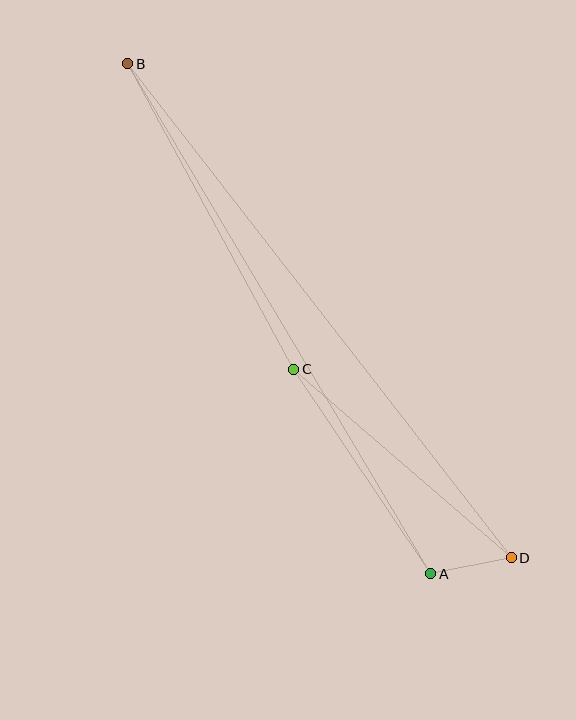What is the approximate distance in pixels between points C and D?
The distance between C and D is approximately 288 pixels.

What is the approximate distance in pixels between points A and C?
The distance between A and C is approximately 246 pixels.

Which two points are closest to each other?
Points A and D are closest to each other.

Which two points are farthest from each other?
Points B and D are farthest from each other.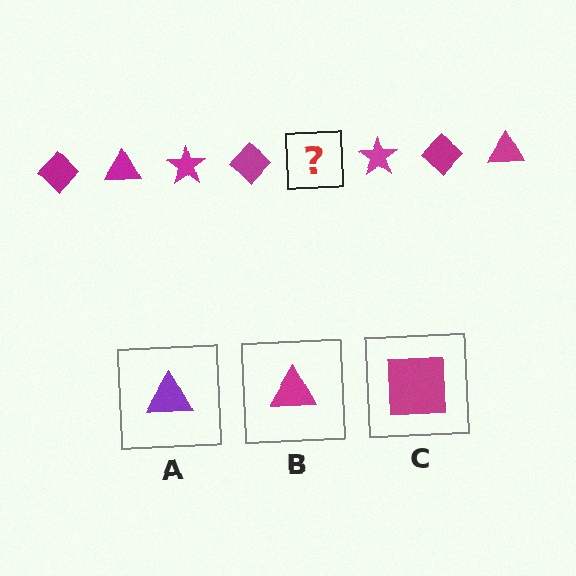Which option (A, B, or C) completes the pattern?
B.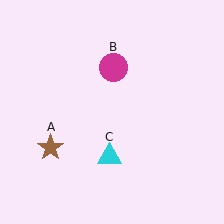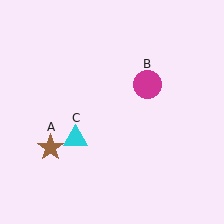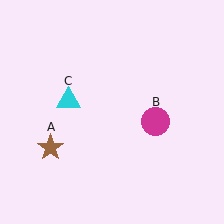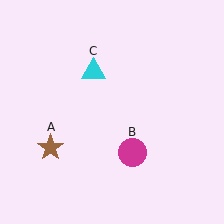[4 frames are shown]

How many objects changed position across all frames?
2 objects changed position: magenta circle (object B), cyan triangle (object C).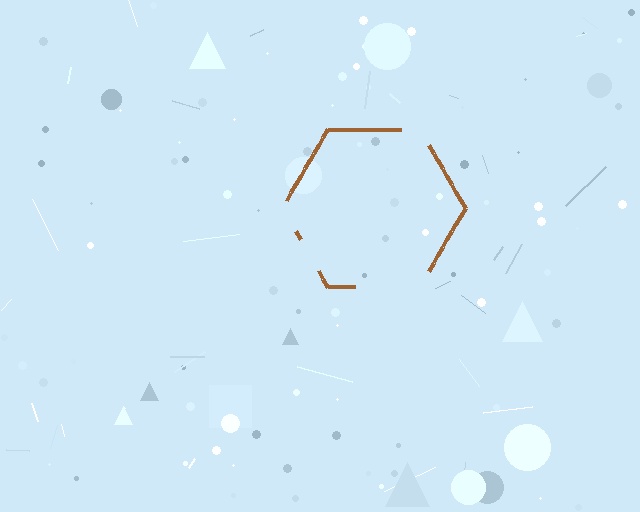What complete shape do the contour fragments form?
The contour fragments form a hexagon.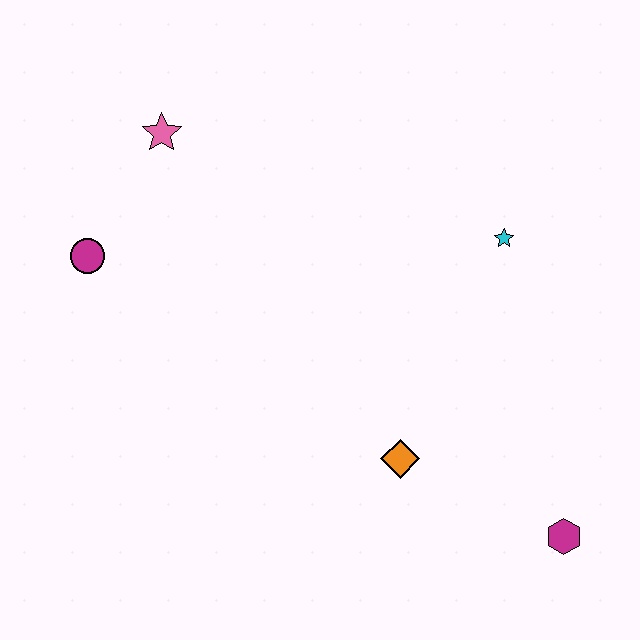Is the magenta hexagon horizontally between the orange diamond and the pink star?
No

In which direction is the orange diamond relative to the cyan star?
The orange diamond is below the cyan star.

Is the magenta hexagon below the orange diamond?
Yes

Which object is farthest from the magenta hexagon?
The pink star is farthest from the magenta hexagon.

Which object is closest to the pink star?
The magenta circle is closest to the pink star.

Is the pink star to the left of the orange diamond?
Yes